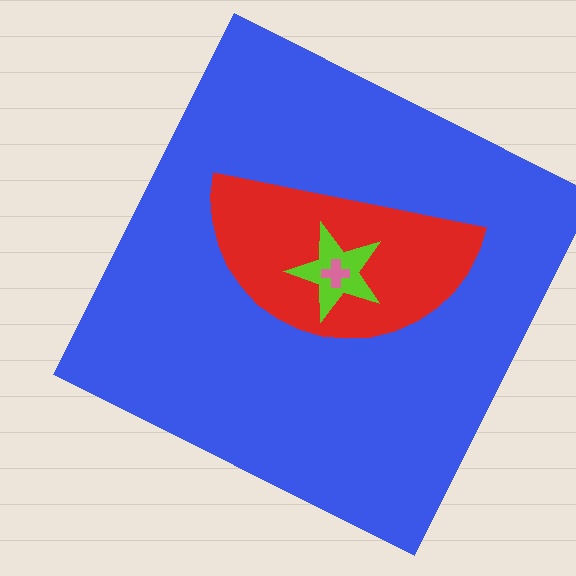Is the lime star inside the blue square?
Yes.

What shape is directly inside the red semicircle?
The lime star.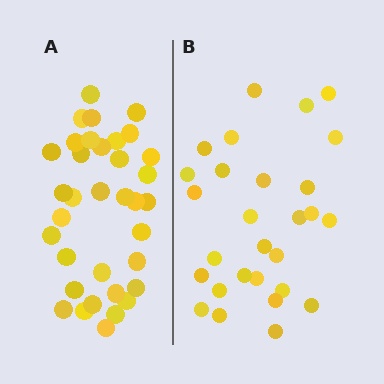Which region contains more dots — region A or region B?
Region A (the left region) has more dots.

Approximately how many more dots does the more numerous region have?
Region A has roughly 8 or so more dots than region B.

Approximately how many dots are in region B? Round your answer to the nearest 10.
About 30 dots. (The exact count is 28, which rounds to 30.)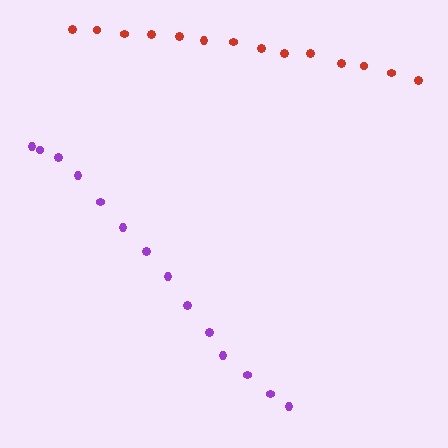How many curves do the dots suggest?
There are 2 distinct paths.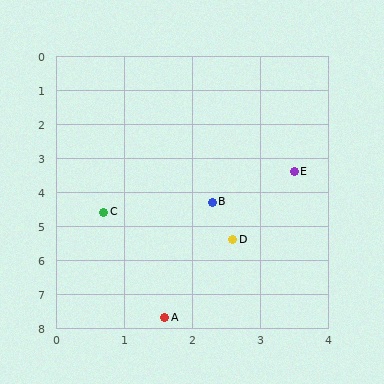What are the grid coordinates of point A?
Point A is at approximately (1.6, 7.7).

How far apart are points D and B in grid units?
Points D and B are about 1.1 grid units apart.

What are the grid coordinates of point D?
Point D is at approximately (2.6, 5.4).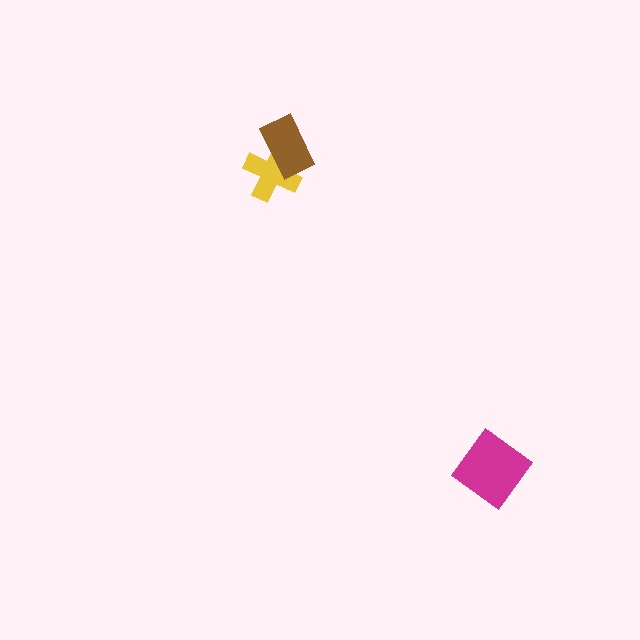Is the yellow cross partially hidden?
Yes, it is partially covered by another shape.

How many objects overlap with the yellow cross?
1 object overlaps with the yellow cross.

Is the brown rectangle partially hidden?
No, no other shape covers it.